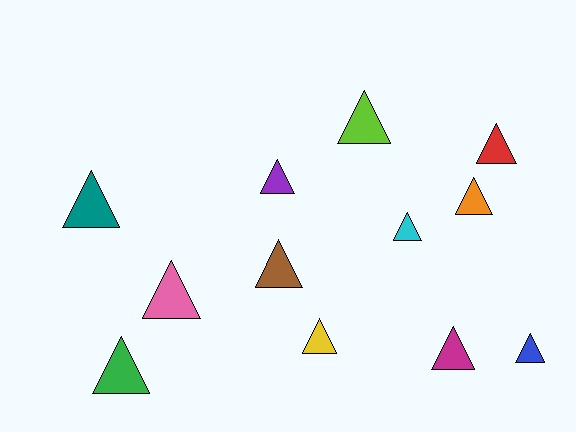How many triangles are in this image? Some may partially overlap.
There are 12 triangles.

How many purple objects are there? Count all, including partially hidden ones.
There is 1 purple object.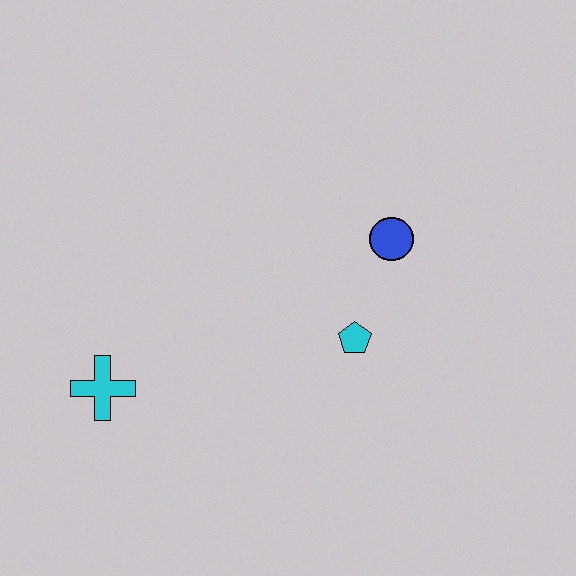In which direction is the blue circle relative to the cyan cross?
The blue circle is to the right of the cyan cross.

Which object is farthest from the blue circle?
The cyan cross is farthest from the blue circle.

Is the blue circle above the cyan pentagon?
Yes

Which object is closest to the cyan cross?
The cyan pentagon is closest to the cyan cross.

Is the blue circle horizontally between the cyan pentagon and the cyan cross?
No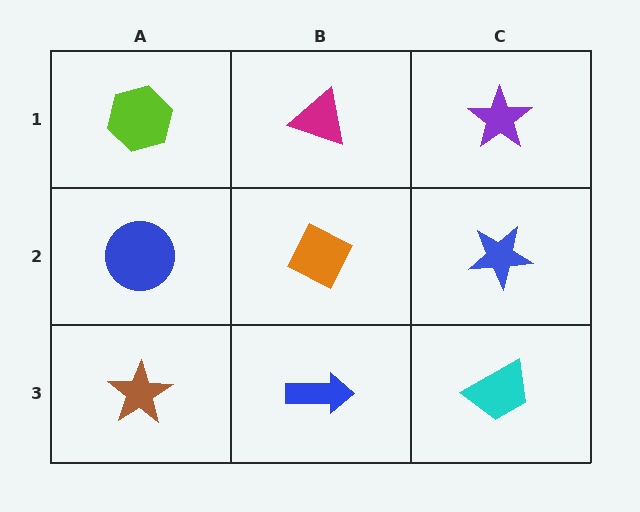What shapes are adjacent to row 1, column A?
A blue circle (row 2, column A), a magenta triangle (row 1, column B).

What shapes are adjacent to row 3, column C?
A blue star (row 2, column C), a blue arrow (row 3, column B).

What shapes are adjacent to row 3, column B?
An orange diamond (row 2, column B), a brown star (row 3, column A), a cyan trapezoid (row 3, column C).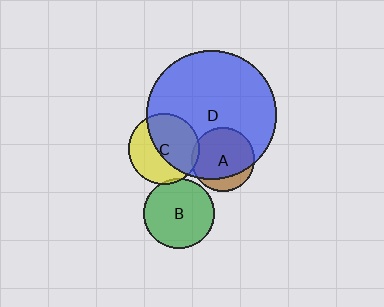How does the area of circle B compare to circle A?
Approximately 1.2 times.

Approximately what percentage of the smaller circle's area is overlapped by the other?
Approximately 55%.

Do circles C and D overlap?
Yes.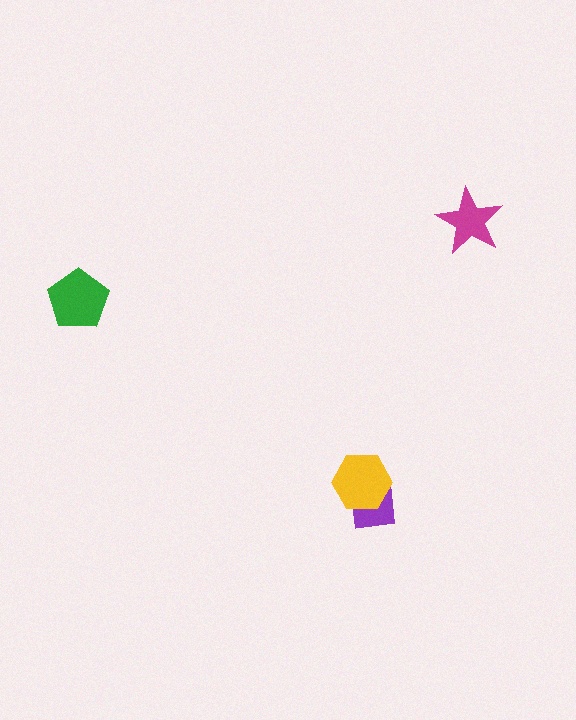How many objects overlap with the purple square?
1 object overlaps with the purple square.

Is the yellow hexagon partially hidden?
No, no other shape covers it.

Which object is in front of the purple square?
The yellow hexagon is in front of the purple square.